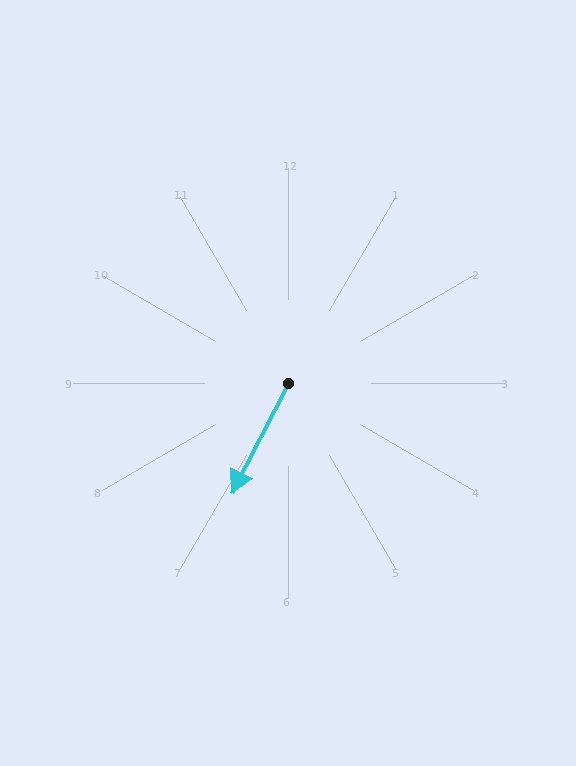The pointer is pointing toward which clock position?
Roughly 7 o'clock.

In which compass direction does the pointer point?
Southwest.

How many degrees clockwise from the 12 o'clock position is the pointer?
Approximately 207 degrees.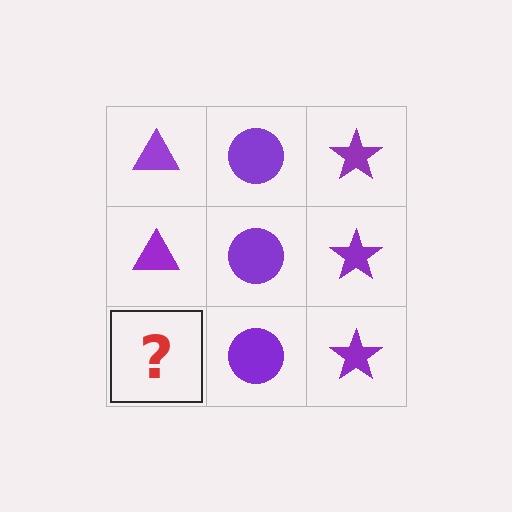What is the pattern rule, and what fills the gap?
The rule is that each column has a consistent shape. The gap should be filled with a purple triangle.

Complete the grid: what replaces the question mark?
The question mark should be replaced with a purple triangle.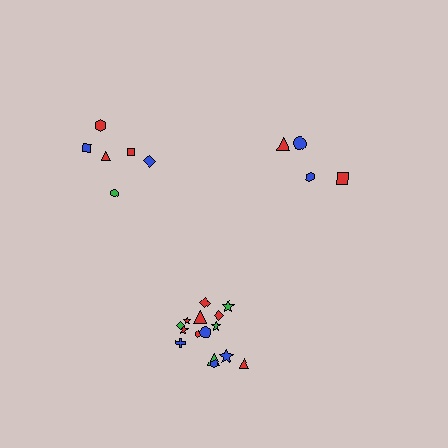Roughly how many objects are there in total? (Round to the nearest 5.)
Roughly 25 objects in total.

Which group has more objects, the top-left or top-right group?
The top-left group.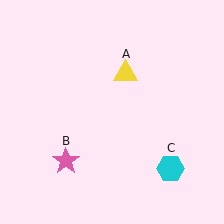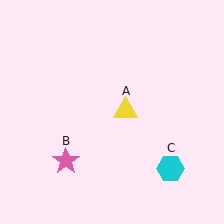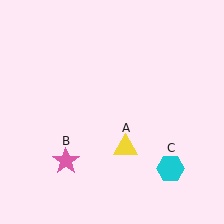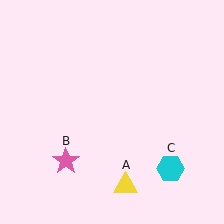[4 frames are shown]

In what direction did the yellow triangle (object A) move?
The yellow triangle (object A) moved down.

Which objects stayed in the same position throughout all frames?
Pink star (object B) and cyan hexagon (object C) remained stationary.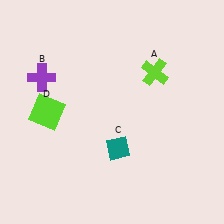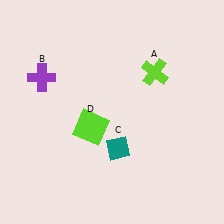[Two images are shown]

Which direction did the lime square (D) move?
The lime square (D) moved right.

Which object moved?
The lime square (D) moved right.